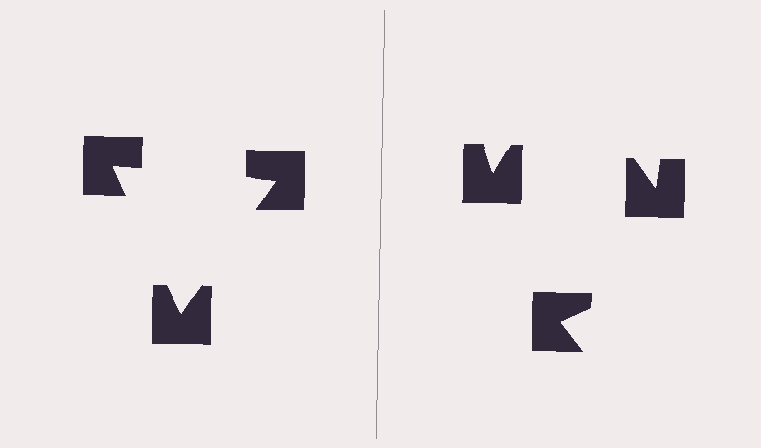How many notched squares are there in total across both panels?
6 — 3 on each side.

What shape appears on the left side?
An illusory triangle.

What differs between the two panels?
The notched squares are positioned identically on both sides; only the wedge orientations differ. On the left they align to a triangle; on the right they are misaligned.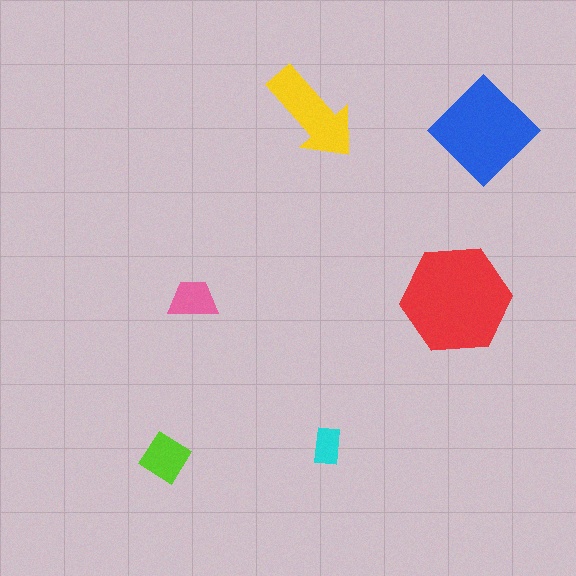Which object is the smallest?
The cyan rectangle.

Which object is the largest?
The red hexagon.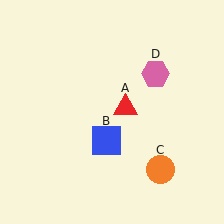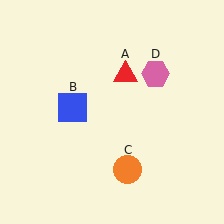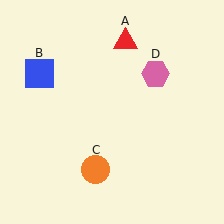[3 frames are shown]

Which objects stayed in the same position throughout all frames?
Pink hexagon (object D) remained stationary.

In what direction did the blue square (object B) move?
The blue square (object B) moved up and to the left.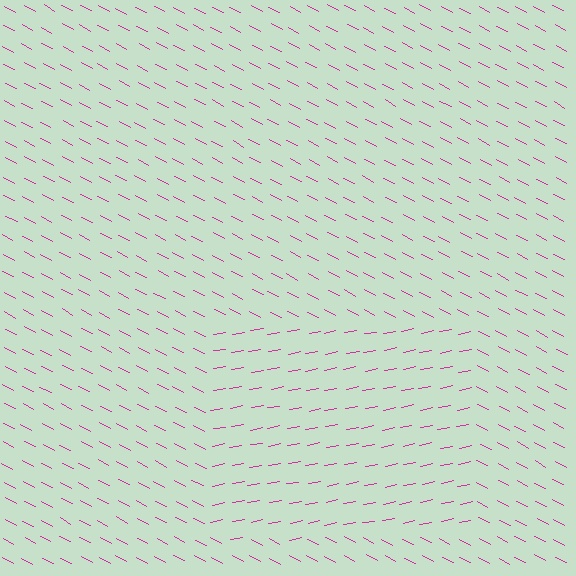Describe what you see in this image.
The image is filled with small magenta line segments. A rectangle region in the image has lines oriented differently from the surrounding lines, creating a visible texture boundary.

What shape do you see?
I see a rectangle.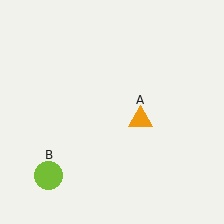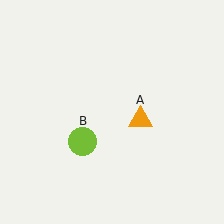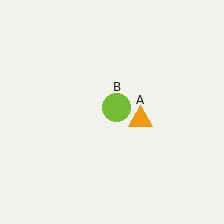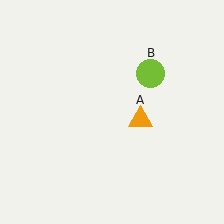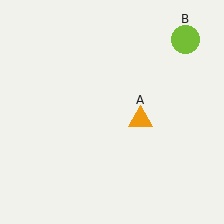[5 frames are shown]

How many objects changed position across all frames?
1 object changed position: lime circle (object B).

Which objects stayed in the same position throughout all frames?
Orange triangle (object A) remained stationary.